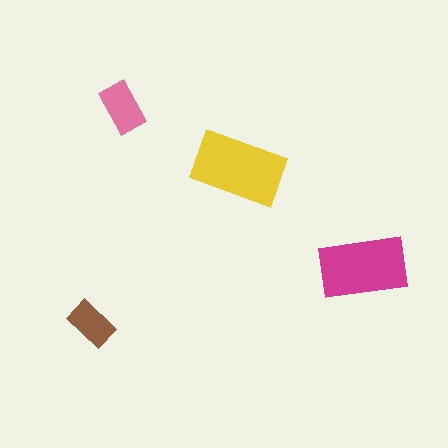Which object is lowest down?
The brown rectangle is bottommost.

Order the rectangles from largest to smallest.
the yellow one, the magenta one, the pink one, the brown one.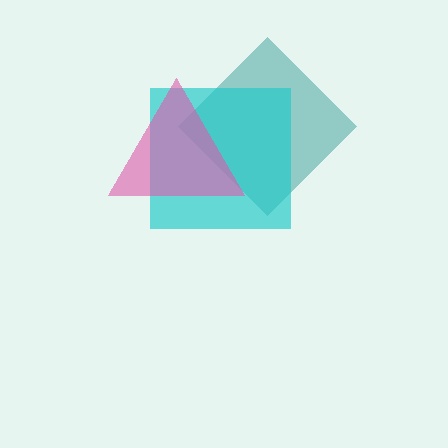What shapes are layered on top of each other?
The layered shapes are: a teal diamond, a cyan square, a pink triangle.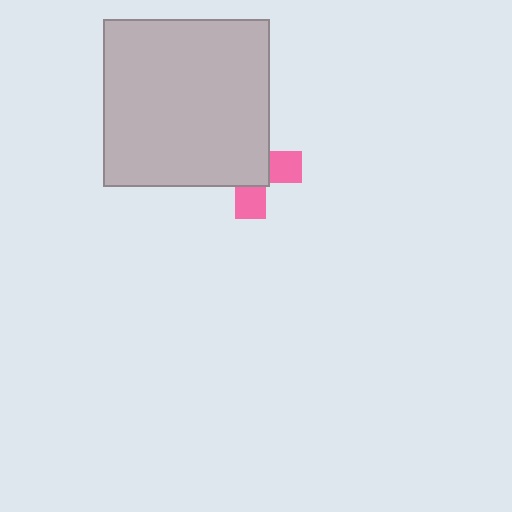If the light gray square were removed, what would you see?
You would see the complete pink cross.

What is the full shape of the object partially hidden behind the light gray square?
The partially hidden object is a pink cross.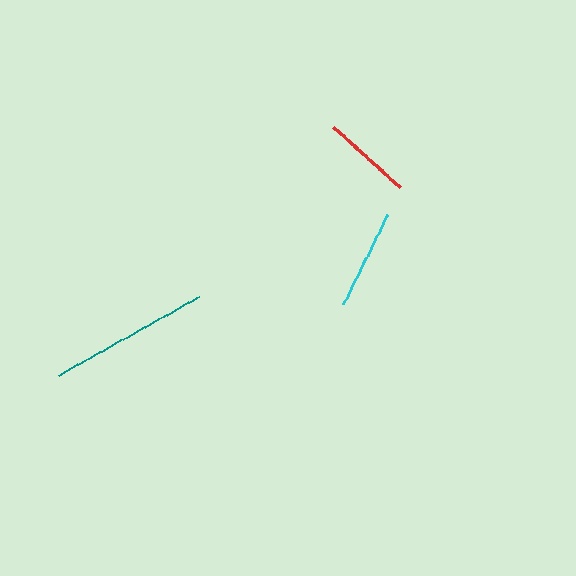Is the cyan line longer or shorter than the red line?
The cyan line is longer than the red line.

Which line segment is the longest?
The teal line is the longest at approximately 162 pixels.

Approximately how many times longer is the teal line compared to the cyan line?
The teal line is approximately 1.6 times the length of the cyan line.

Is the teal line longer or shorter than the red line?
The teal line is longer than the red line.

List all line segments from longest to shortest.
From longest to shortest: teal, cyan, red.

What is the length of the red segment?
The red segment is approximately 90 pixels long.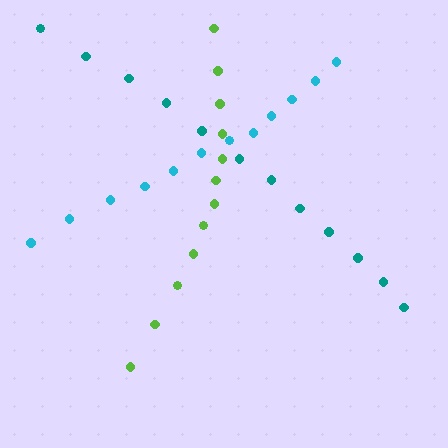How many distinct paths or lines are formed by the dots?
There are 3 distinct paths.